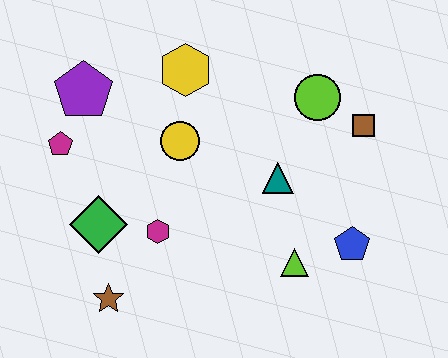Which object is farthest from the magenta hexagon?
The brown square is farthest from the magenta hexagon.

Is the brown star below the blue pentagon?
Yes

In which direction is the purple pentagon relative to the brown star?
The purple pentagon is above the brown star.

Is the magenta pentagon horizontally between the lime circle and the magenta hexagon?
No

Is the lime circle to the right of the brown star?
Yes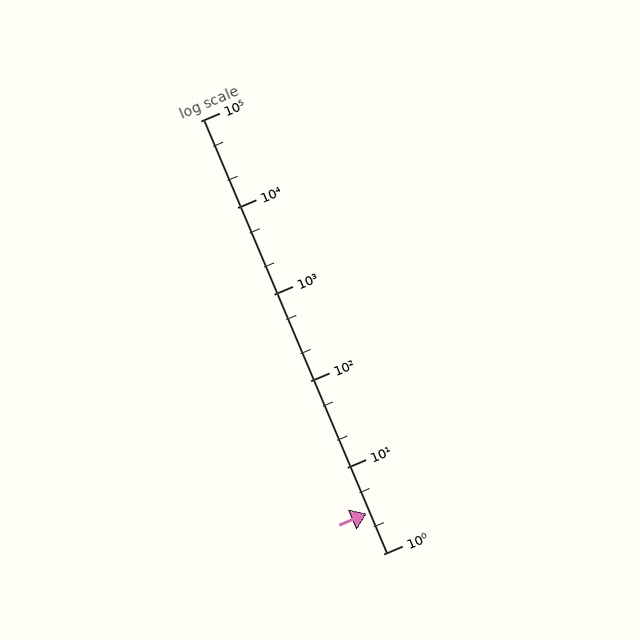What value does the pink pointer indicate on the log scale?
The pointer indicates approximately 2.9.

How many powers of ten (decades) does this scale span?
The scale spans 5 decades, from 1 to 100000.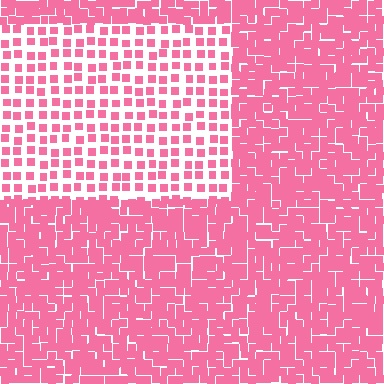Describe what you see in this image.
The image contains small pink elements arranged at two different densities. A rectangle-shaped region is visible where the elements are less densely packed than the surrounding area.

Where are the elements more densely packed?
The elements are more densely packed outside the rectangle boundary.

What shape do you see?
I see a rectangle.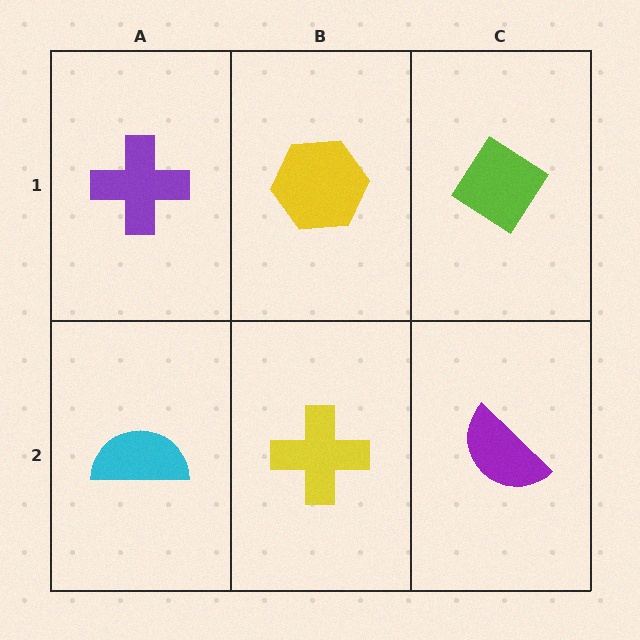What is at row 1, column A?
A purple cross.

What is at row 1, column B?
A yellow hexagon.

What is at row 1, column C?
A lime diamond.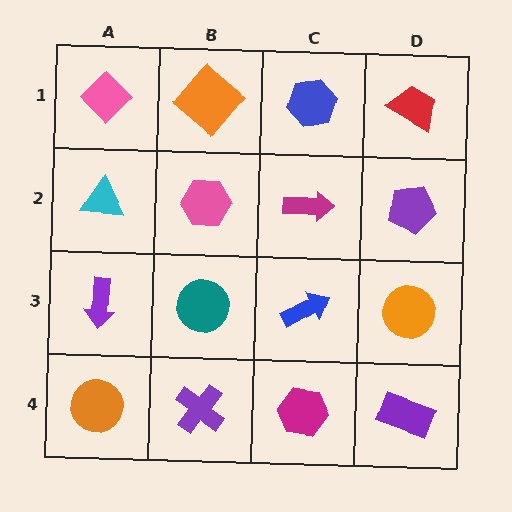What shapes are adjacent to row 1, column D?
A purple pentagon (row 2, column D), a blue hexagon (row 1, column C).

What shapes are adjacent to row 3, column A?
A cyan triangle (row 2, column A), an orange circle (row 4, column A), a teal circle (row 3, column B).